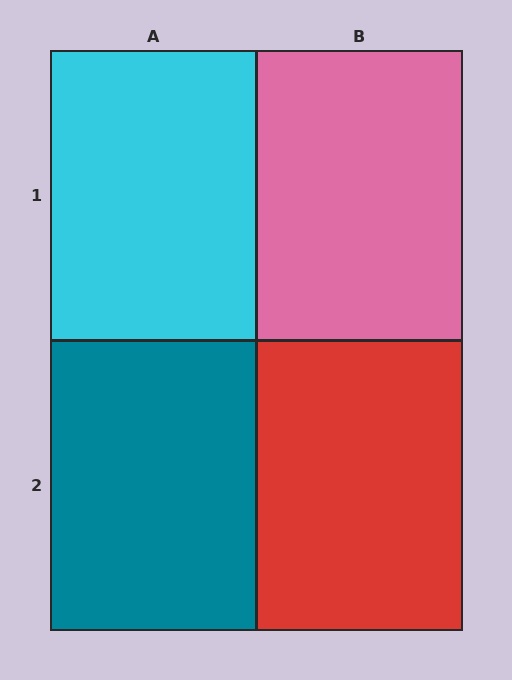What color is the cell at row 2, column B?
Red.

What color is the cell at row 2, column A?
Teal.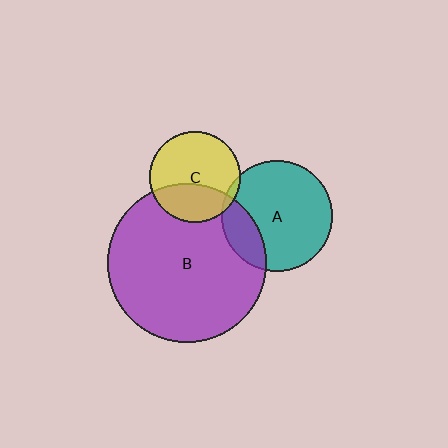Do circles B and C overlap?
Yes.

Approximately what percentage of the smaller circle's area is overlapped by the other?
Approximately 35%.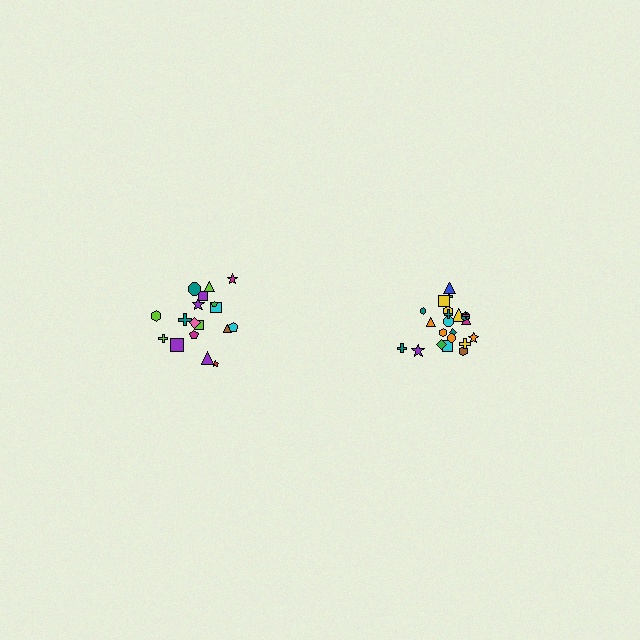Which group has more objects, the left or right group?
The right group.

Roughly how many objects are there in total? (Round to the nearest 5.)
Roughly 40 objects in total.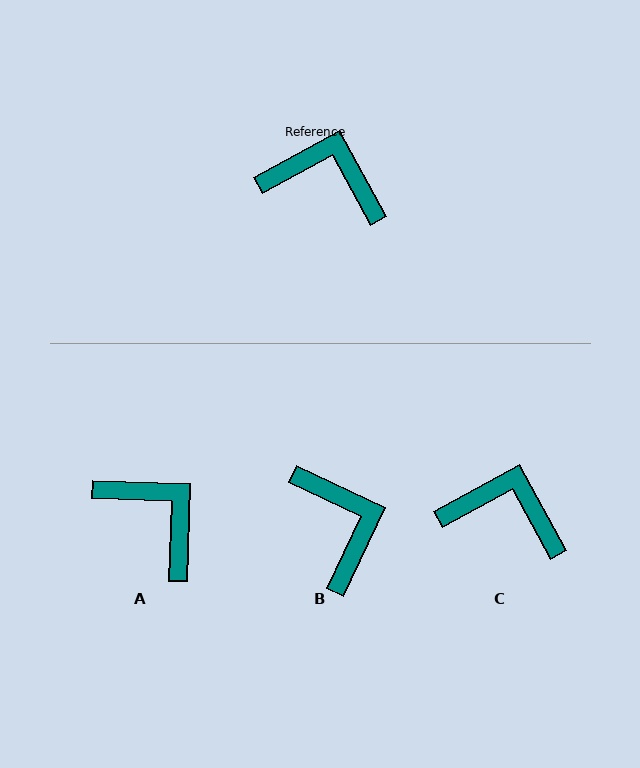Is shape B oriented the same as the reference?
No, it is off by about 54 degrees.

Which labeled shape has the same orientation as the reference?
C.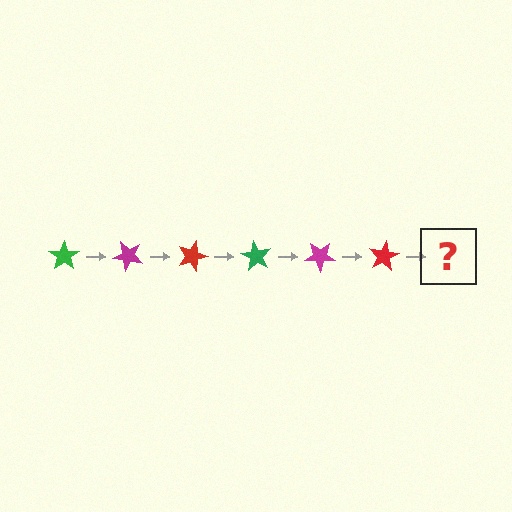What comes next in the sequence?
The next element should be a green star, rotated 270 degrees from the start.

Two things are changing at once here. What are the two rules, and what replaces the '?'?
The two rules are that it rotates 45 degrees each step and the color cycles through green, magenta, and red. The '?' should be a green star, rotated 270 degrees from the start.